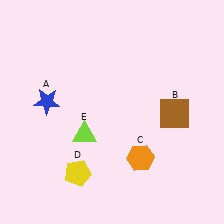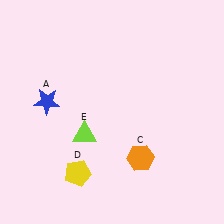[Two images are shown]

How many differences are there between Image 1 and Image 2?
There is 1 difference between the two images.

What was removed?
The brown square (B) was removed in Image 2.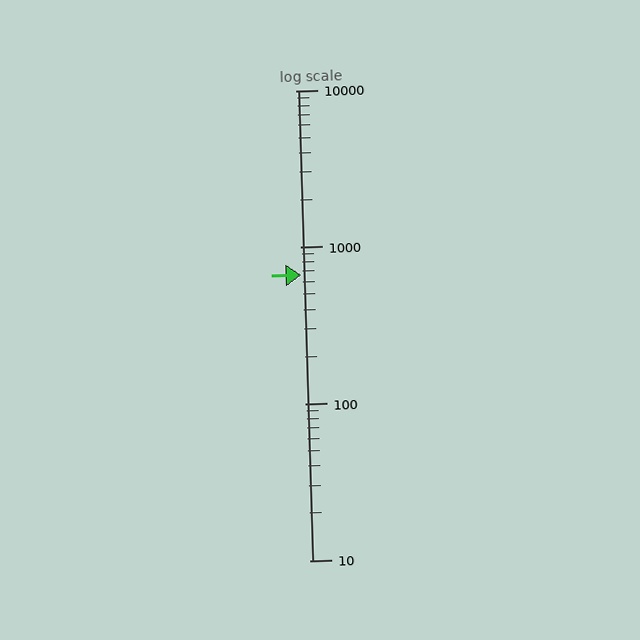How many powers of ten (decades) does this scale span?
The scale spans 3 decades, from 10 to 10000.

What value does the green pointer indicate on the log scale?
The pointer indicates approximately 660.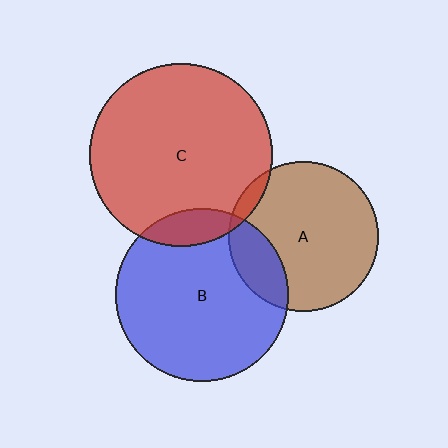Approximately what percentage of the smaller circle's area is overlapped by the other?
Approximately 10%.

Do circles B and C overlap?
Yes.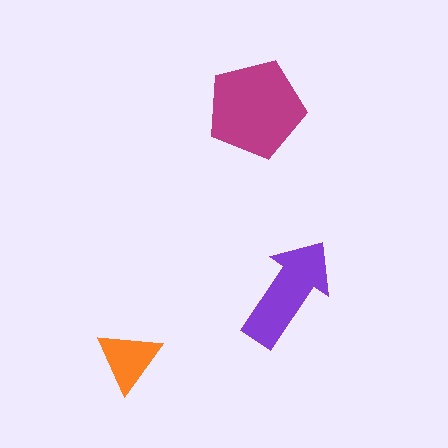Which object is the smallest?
The orange triangle.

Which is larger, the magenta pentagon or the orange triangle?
The magenta pentagon.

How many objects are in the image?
There are 3 objects in the image.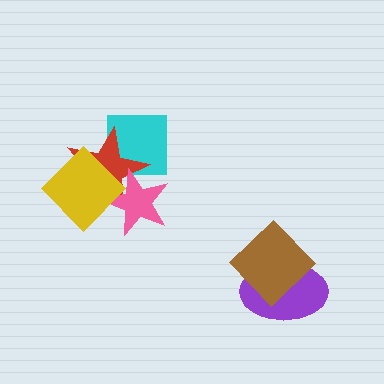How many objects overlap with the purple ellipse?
1 object overlaps with the purple ellipse.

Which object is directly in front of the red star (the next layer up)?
The pink star is directly in front of the red star.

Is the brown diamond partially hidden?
No, no other shape covers it.